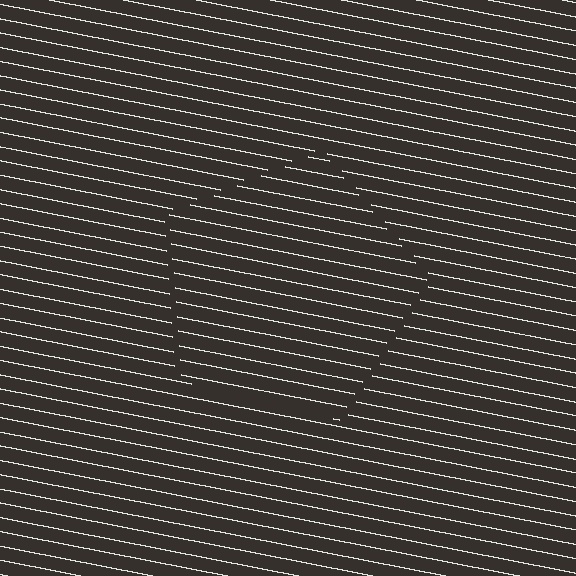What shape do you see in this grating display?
An illusory pentagon. The interior of the shape contains the same grating, shifted by half a period — the contour is defined by the phase discontinuity where line-ends from the inner and outer gratings abut.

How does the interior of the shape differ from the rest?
The interior of the shape contains the same grating, shifted by half a period — the contour is defined by the phase discontinuity where line-ends from the inner and outer gratings abut.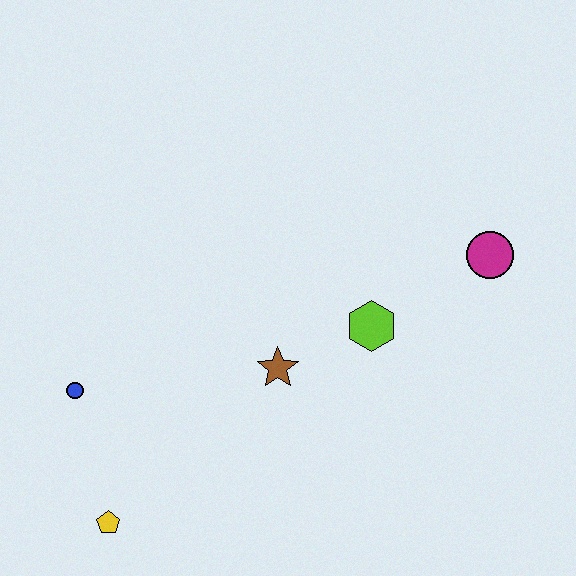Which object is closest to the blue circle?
The yellow pentagon is closest to the blue circle.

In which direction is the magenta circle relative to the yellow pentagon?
The magenta circle is to the right of the yellow pentagon.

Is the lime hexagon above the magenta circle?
No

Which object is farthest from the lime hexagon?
The yellow pentagon is farthest from the lime hexagon.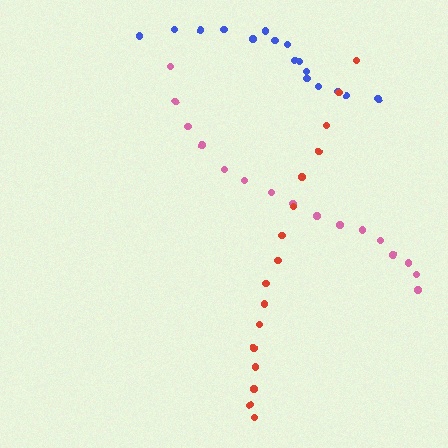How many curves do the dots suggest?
There are 3 distinct paths.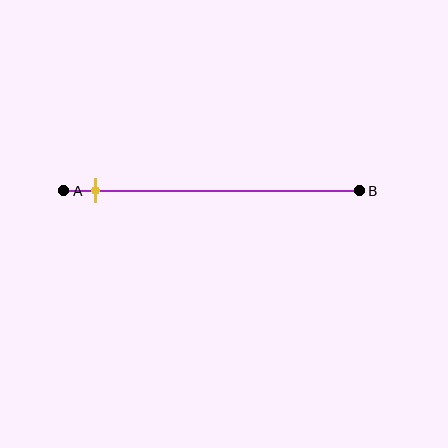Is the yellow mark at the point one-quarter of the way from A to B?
No, the mark is at about 10% from A, not at the 25% one-quarter point.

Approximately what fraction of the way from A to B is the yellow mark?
The yellow mark is approximately 10% of the way from A to B.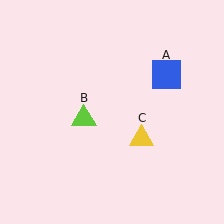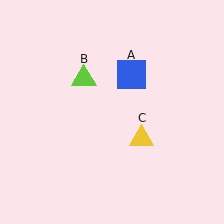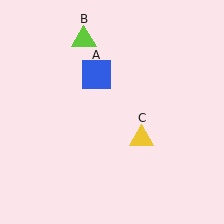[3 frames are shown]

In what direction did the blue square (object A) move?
The blue square (object A) moved left.